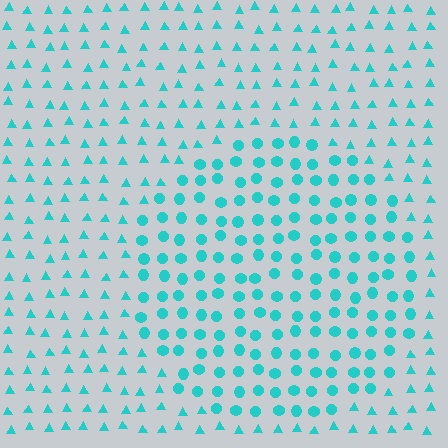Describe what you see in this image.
The image is filled with small cyan elements arranged in a uniform grid. A circle-shaped region contains circles, while the surrounding area contains triangles. The boundary is defined purely by the change in element shape.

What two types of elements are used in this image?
The image uses circles inside the circle region and triangles outside it.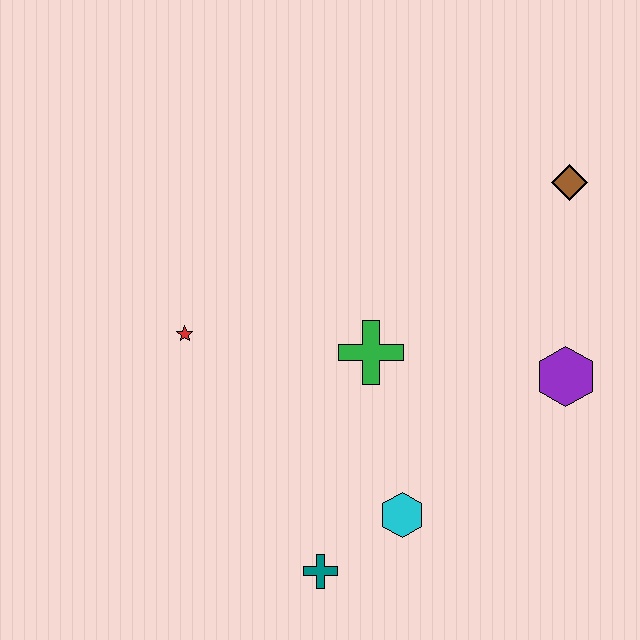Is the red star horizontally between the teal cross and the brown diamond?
No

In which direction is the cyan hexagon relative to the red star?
The cyan hexagon is to the right of the red star.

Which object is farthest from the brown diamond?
The teal cross is farthest from the brown diamond.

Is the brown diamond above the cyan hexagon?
Yes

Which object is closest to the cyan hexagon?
The teal cross is closest to the cyan hexagon.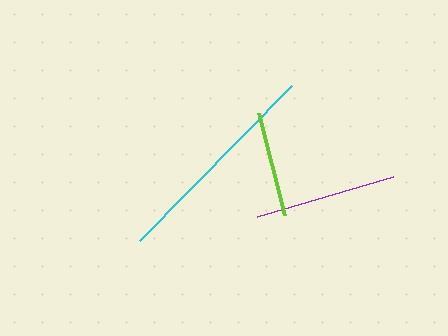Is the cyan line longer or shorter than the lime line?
The cyan line is longer than the lime line.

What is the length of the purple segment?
The purple segment is approximately 141 pixels long.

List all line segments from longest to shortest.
From longest to shortest: cyan, purple, lime.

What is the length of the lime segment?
The lime segment is approximately 106 pixels long.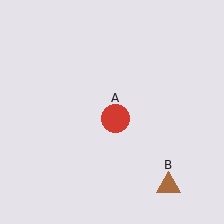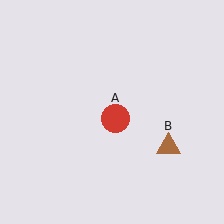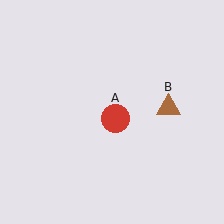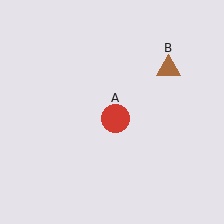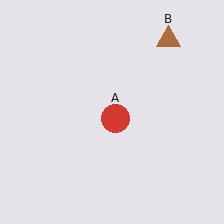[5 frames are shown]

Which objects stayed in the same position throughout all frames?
Red circle (object A) remained stationary.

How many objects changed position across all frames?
1 object changed position: brown triangle (object B).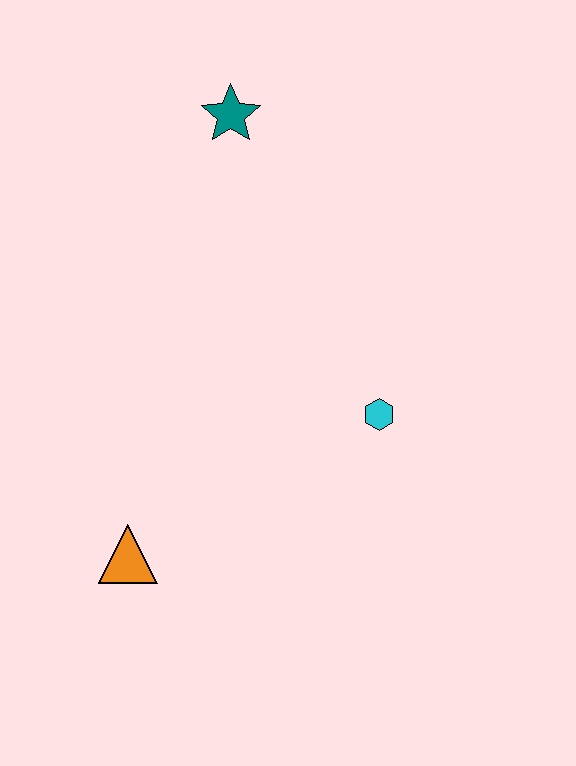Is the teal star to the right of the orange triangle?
Yes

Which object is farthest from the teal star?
The orange triangle is farthest from the teal star.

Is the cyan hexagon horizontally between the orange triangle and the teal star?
No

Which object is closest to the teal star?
The cyan hexagon is closest to the teal star.